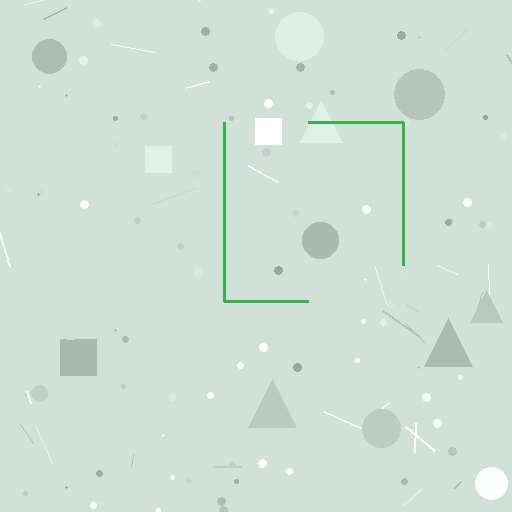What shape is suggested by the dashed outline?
The dashed outline suggests a square.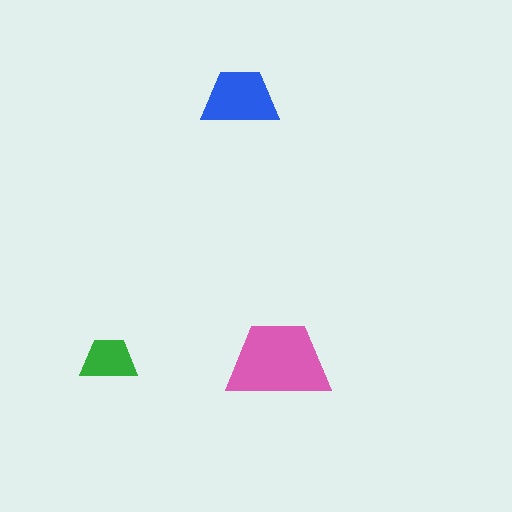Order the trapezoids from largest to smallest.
the pink one, the blue one, the green one.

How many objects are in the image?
There are 3 objects in the image.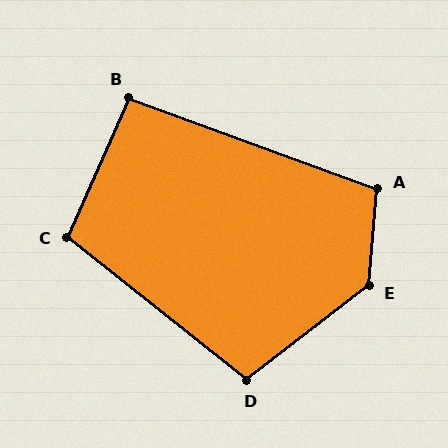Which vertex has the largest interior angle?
E, at approximately 133 degrees.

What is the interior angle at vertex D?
Approximately 104 degrees (obtuse).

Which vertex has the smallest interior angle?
B, at approximately 94 degrees.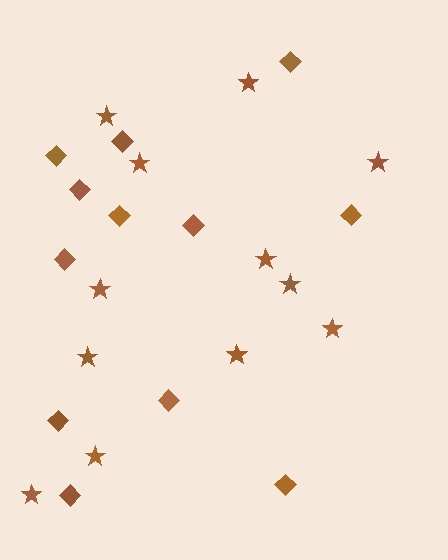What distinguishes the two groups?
There are 2 groups: one group of diamonds (12) and one group of stars (12).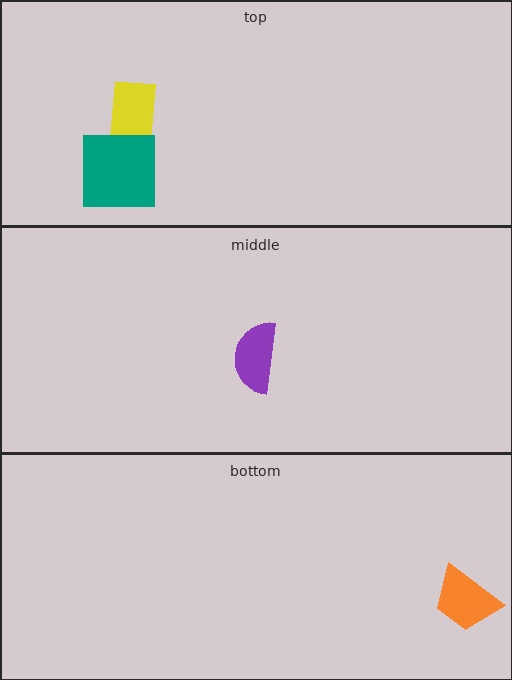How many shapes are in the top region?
2.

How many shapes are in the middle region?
1.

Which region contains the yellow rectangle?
The top region.